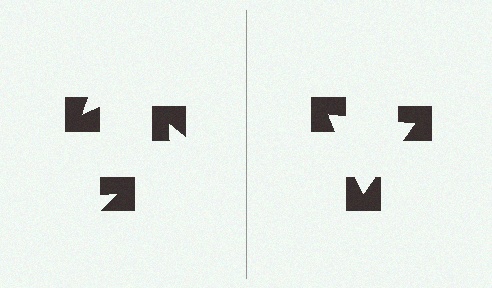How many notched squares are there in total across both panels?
6 — 3 on each side.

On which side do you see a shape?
An illusory triangle appears on the right side. On the left side the wedge cuts are rotated, so no coherent shape forms.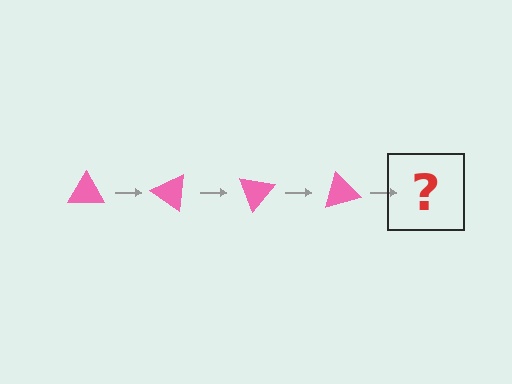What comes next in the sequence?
The next element should be a pink triangle rotated 140 degrees.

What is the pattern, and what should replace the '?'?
The pattern is that the triangle rotates 35 degrees each step. The '?' should be a pink triangle rotated 140 degrees.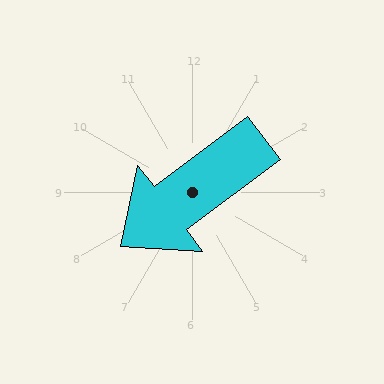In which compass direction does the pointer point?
Southwest.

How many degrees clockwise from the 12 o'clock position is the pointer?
Approximately 233 degrees.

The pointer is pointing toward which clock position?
Roughly 8 o'clock.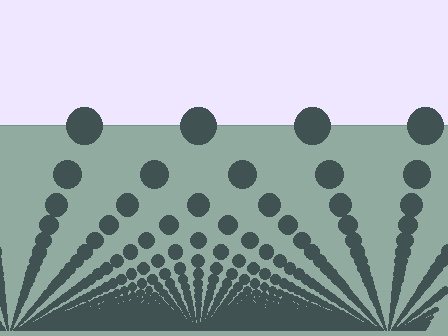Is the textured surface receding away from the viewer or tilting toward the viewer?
The surface appears to tilt toward the viewer. Texture elements get larger and sparser toward the top.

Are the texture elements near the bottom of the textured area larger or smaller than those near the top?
Smaller. The gradient is inverted — elements near the bottom are smaller and denser.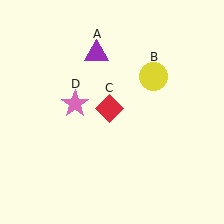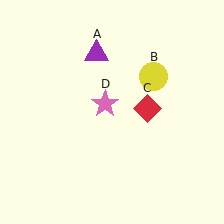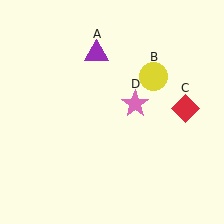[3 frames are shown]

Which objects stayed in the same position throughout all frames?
Purple triangle (object A) and yellow circle (object B) remained stationary.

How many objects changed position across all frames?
2 objects changed position: red diamond (object C), pink star (object D).